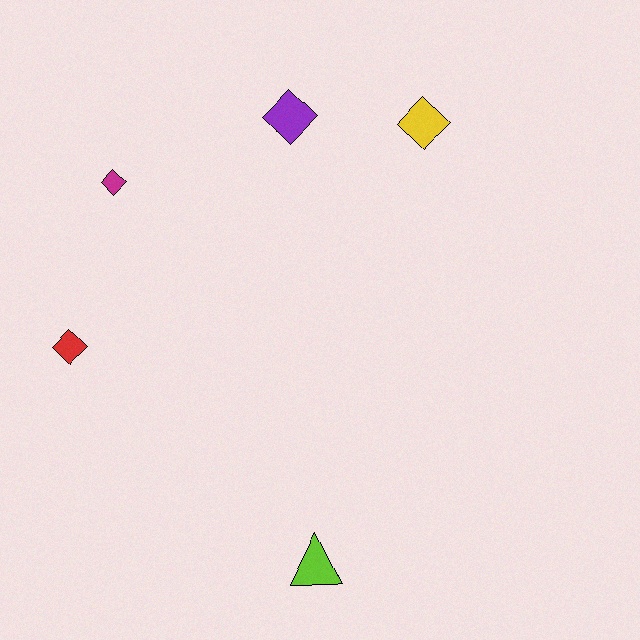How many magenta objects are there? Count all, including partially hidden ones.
There is 1 magenta object.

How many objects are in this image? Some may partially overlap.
There are 5 objects.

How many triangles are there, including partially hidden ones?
There is 1 triangle.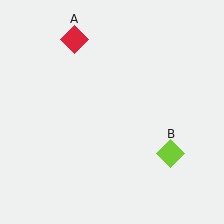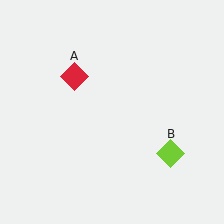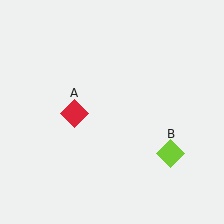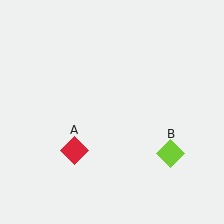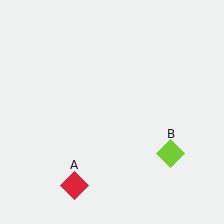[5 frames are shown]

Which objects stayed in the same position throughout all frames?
Lime diamond (object B) remained stationary.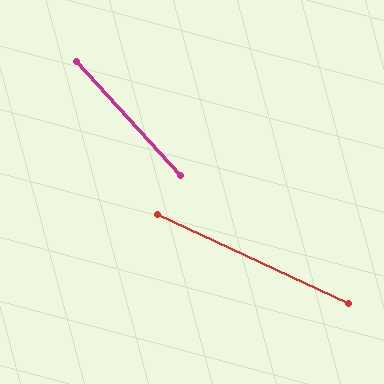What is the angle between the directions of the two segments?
Approximately 22 degrees.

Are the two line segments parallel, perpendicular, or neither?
Neither parallel nor perpendicular — they differ by about 22°.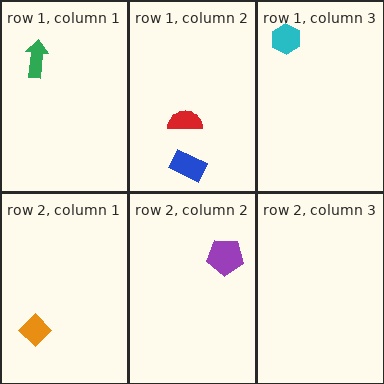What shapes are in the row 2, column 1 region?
The orange diamond.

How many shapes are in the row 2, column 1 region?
1.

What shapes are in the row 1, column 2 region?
The blue rectangle, the red semicircle.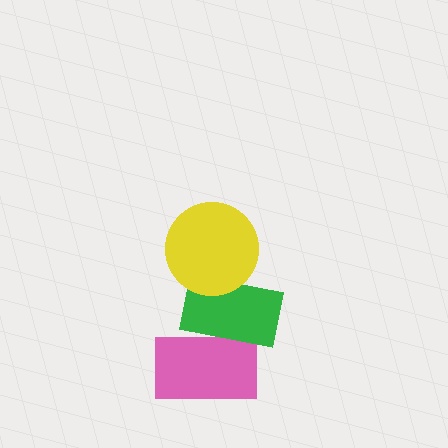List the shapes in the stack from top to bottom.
From top to bottom: the yellow circle, the green rectangle, the pink rectangle.